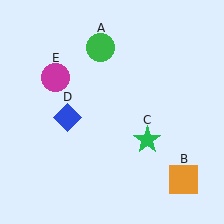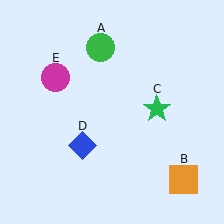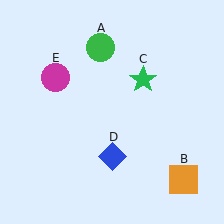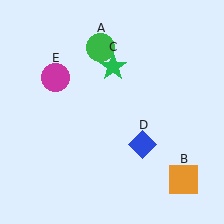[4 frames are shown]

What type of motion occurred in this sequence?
The green star (object C), blue diamond (object D) rotated counterclockwise around the center of the scene.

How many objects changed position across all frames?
2 objects changed position: green star (object C), blue diamond (object D).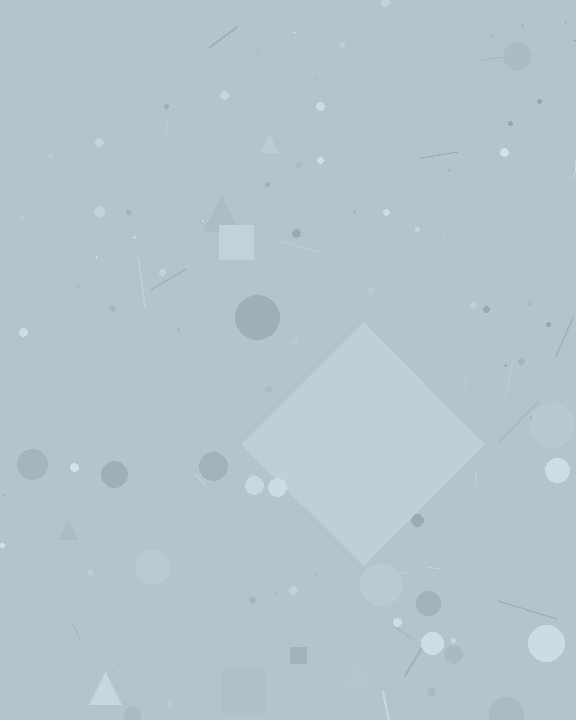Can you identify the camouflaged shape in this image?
The camouflaged shape is a diamond.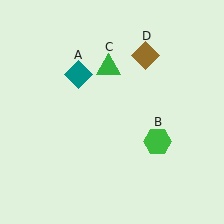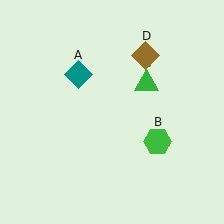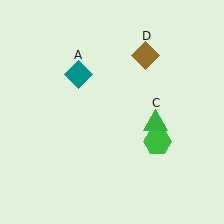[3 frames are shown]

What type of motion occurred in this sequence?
The green triangle (object C) rotated clockwise around the center of the scene.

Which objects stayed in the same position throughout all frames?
Teal diamond (object A) and green hexagon (object B) and brown diamond (object D) remained stationary.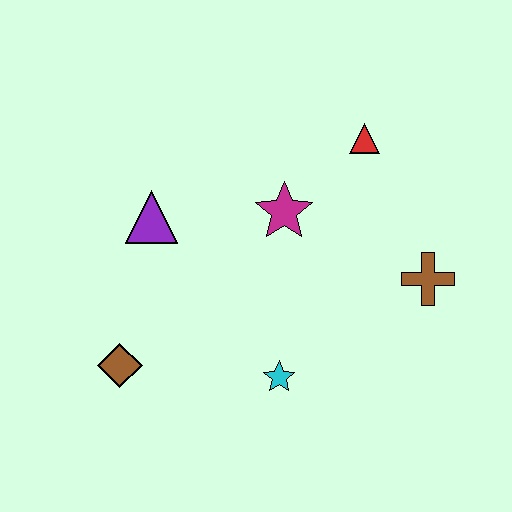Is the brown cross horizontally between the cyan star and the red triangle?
No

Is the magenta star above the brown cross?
Yes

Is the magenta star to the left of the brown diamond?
No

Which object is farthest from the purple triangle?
The brown cross is farthest from the purple triangle.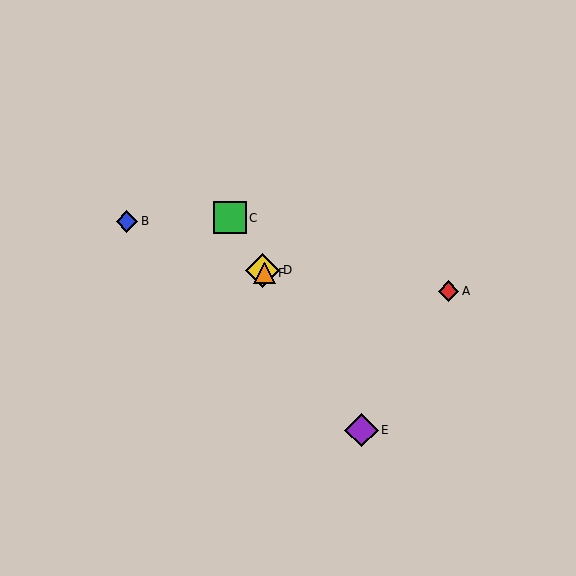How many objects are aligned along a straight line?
4 objects (C, D, E, F) are aligned along a straight line.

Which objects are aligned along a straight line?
Objects C, D, E, F are aligned along a straight line.